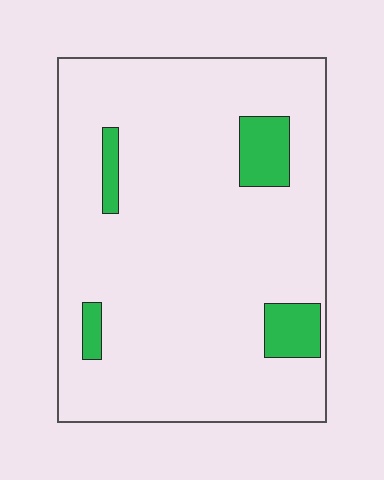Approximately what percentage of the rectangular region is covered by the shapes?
Approximately 10%.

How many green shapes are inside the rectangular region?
4.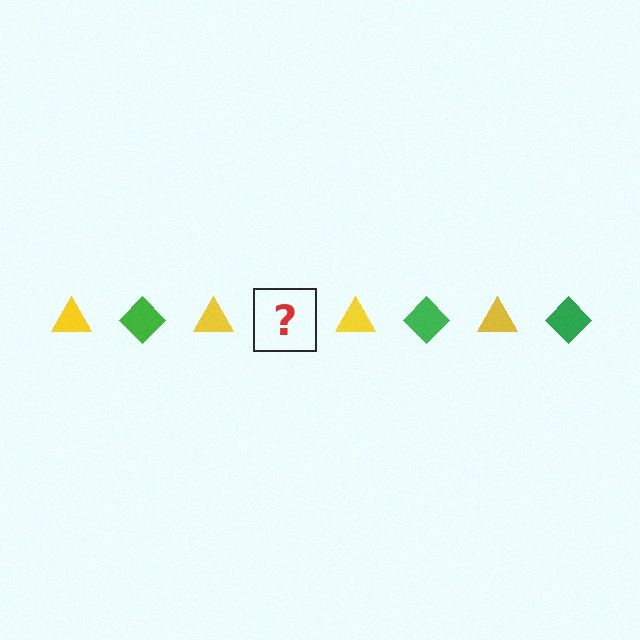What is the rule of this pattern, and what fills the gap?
The rule is that the pattern alternates between yellow triangle and green diamond. The gap should be filled with a green diamond.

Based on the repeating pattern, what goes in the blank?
The blank should be a green diamond.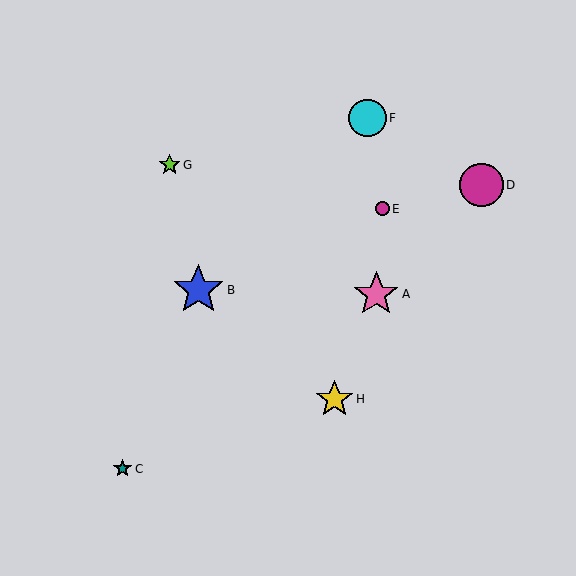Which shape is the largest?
The blue star (labeled B) is the largest.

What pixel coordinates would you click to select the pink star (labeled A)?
Click at (376, 294) to select the pink star A.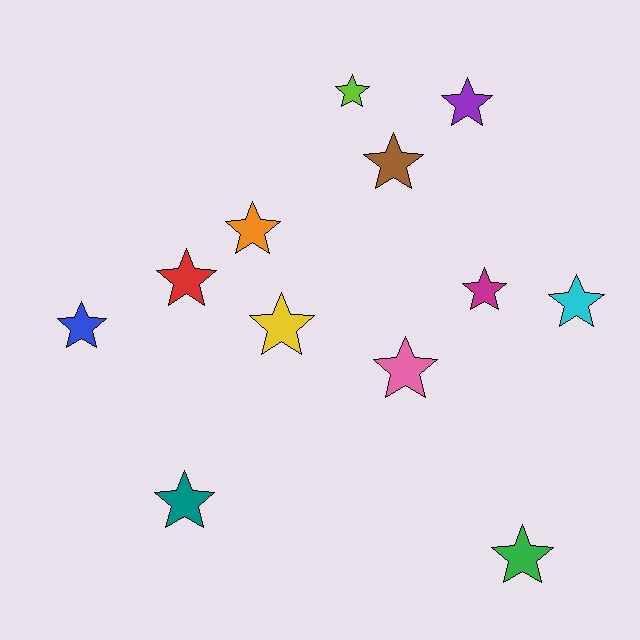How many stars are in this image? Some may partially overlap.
There are 12 stars.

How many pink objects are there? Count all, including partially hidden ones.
There is 1 pink object.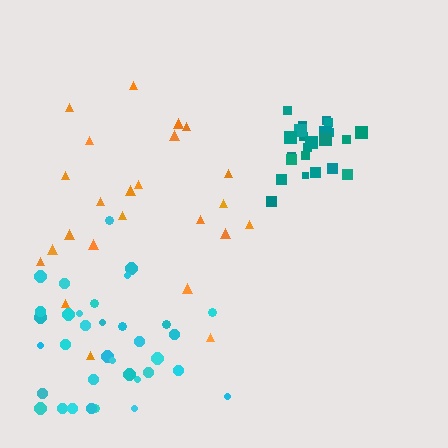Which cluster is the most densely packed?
Teal.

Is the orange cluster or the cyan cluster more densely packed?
Cyan.